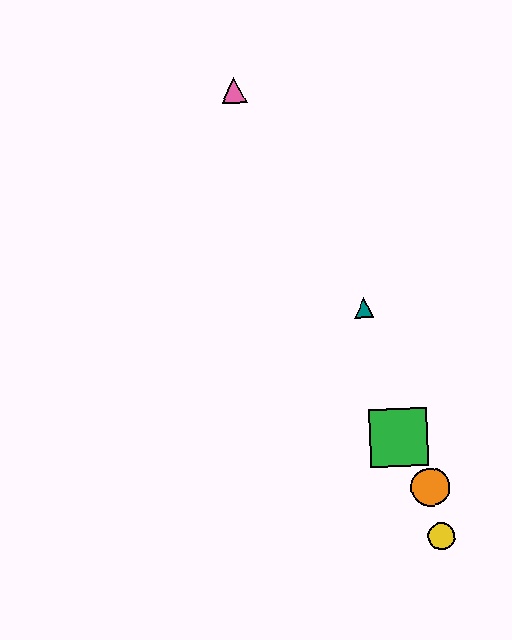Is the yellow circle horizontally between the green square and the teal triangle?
No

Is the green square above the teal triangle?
No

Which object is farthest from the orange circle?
The pink triangle is farthest from the orange circle.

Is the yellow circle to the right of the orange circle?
Yes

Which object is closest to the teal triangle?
The green square is closest to the teal triangle.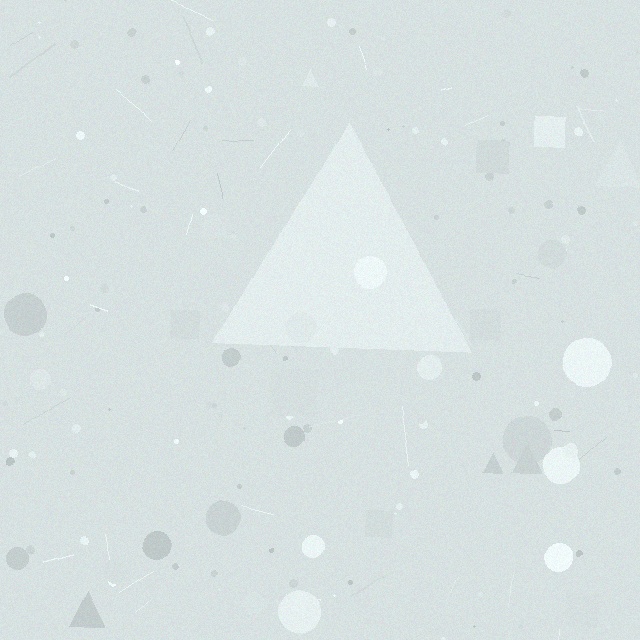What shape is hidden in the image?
A triangle is hidden in the image.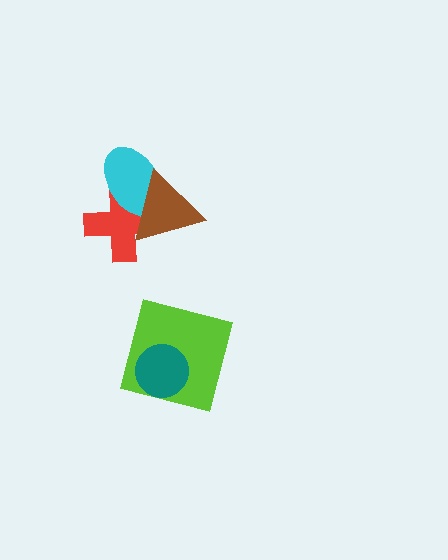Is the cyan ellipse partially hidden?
Yes, it is partially covered by another shape.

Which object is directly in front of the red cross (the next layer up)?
The cyan ellipse is directly in front of the red cross.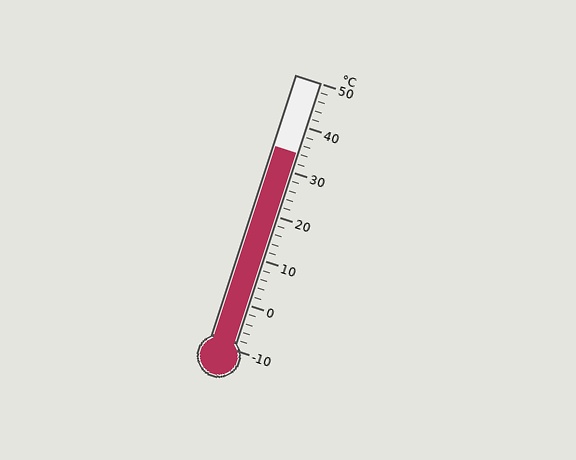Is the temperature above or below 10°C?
The temperature is above 10°C.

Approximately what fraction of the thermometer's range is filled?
The thermometer is filled to approximately 75% of its range.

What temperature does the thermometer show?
The thermometer shows approximately 34°C.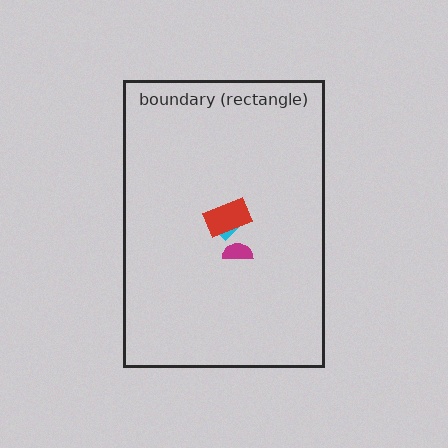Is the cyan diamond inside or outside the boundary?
Inside.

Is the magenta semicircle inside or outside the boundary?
Inside.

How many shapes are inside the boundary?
3 inside, 0 outside.